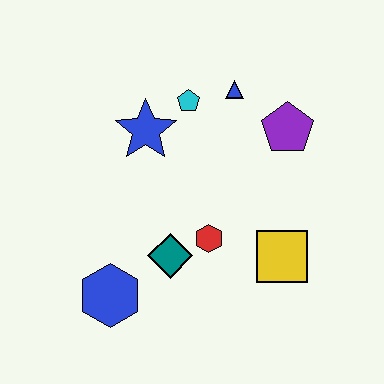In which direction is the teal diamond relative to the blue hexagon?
The teal diamond is to the right of the blue hexagon.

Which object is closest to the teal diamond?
The red hexagon is closest to the teal diamond.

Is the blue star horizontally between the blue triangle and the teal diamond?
No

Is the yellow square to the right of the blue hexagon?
Yes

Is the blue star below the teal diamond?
No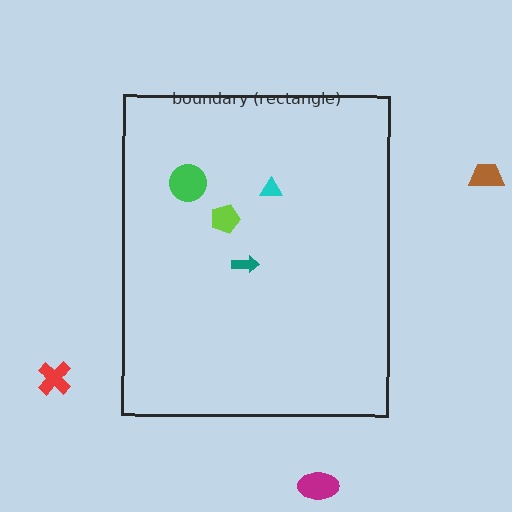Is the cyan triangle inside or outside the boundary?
Inside.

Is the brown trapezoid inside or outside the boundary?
Outside.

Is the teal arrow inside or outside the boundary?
Inside.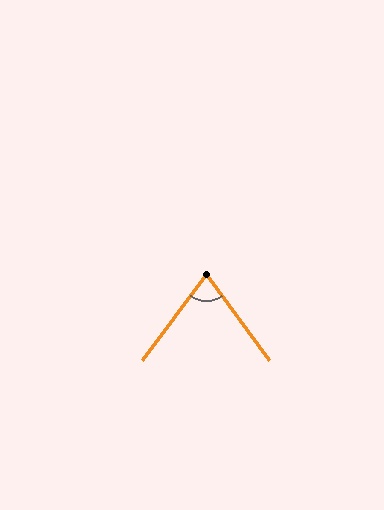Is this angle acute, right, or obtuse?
It is acute.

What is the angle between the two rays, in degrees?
Approximately 73 degrees.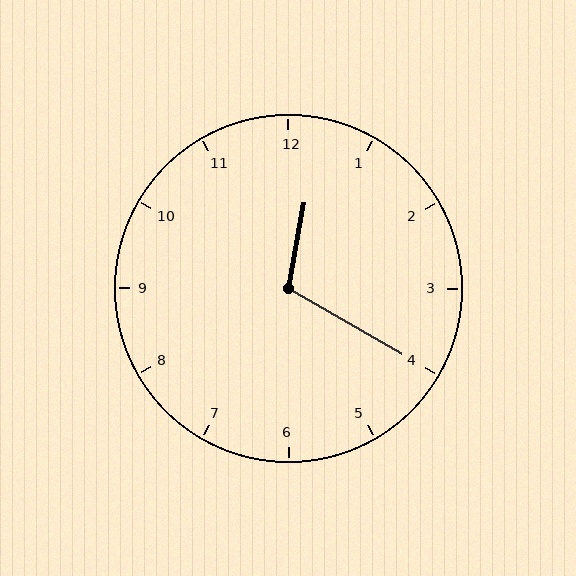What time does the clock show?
12:20.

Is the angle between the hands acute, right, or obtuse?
It is obtuse.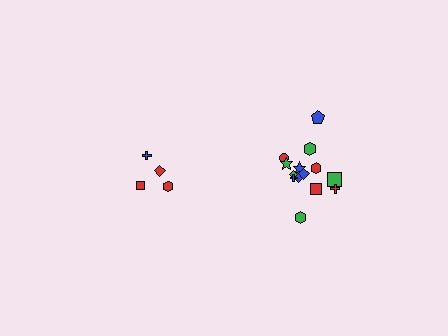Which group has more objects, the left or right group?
The right group.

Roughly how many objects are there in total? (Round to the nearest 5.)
Roughly 20 objects in total.